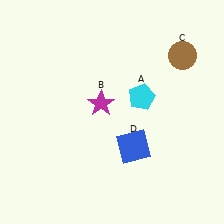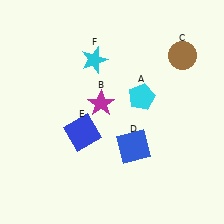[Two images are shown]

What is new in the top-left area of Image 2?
A cyan star (F) was added in the top-left area of Image 2.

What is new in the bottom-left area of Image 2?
A blue square (E) was added in the bottom-left area of Image 2.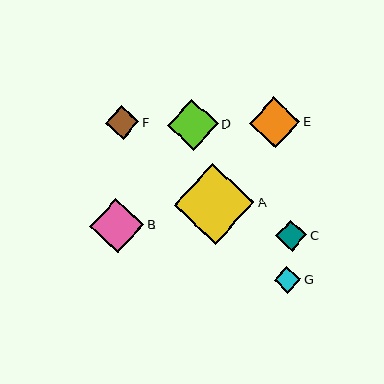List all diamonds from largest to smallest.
From largest to smallest: A, B, D, E, F, C, G.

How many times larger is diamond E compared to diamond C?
Diamond E is approximately 1.6 times the size of diamond C.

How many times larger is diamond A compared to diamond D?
Diamond A is approximately 1.6 times the size of diamond D.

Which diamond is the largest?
Diamond A is the largest with a size of approximately 81 pixels.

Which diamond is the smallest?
Diamond G is the smallest with a size of approximately 26 pixels.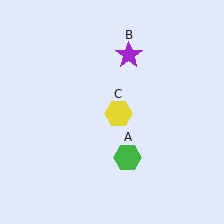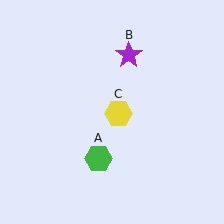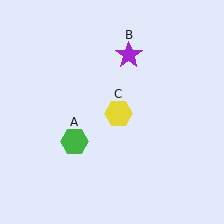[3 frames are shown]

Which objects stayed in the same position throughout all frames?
Purple star (object B) and yellow hexagon (object C) remained stationary.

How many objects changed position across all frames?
1 object changed position: green hexagon (object A).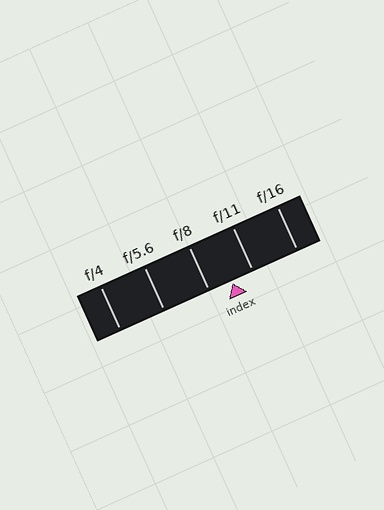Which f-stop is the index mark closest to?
The index mark is closest to f/11.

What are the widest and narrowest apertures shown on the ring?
The widest aperture shown is f/4 and the narrowest is f/16.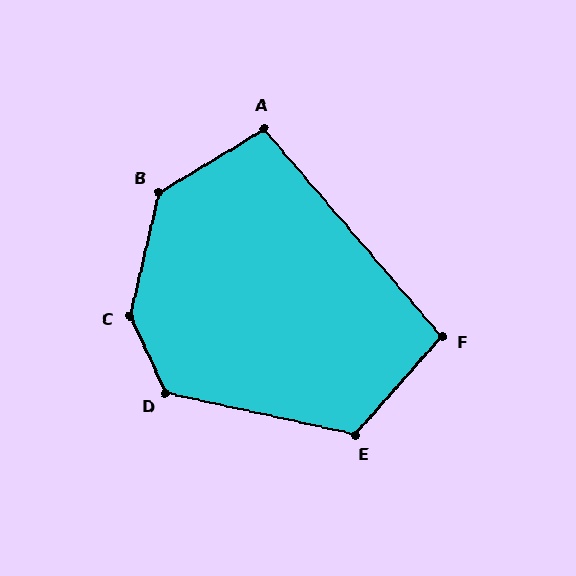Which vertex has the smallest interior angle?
F, at approximately 98 degrees.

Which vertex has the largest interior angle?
C, at approximately 141 degrees.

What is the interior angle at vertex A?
Approximately 100 degrees (obtuse).